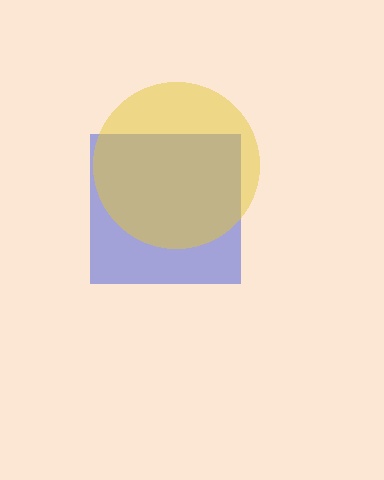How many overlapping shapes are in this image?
There are 2 overlapping shapes in the image.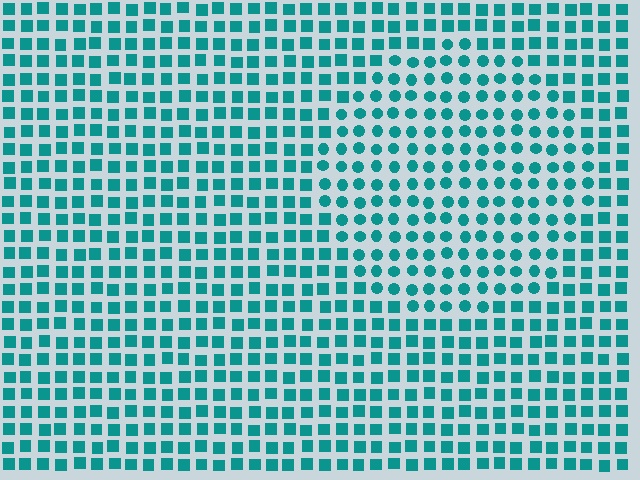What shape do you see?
I see a circle.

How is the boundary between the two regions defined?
The boundary is defined by a change in element shape: circles inside vs. squares outside. All elements share the same color and spacing.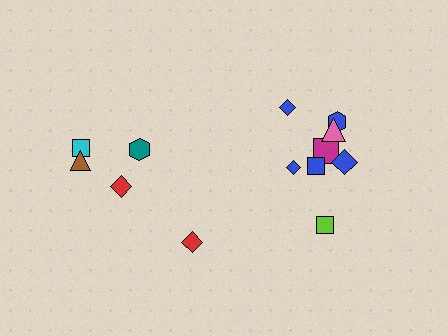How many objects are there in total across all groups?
There are 13 objects.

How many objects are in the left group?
There are 5 objects.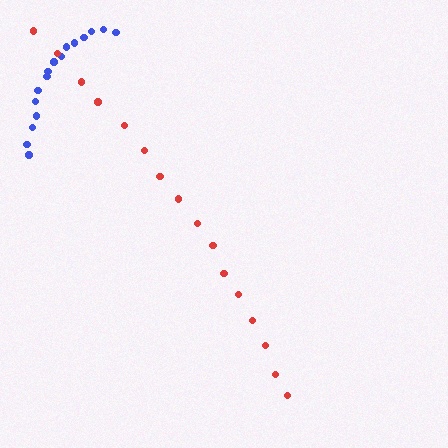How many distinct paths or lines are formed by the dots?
There are 2 distinct paths.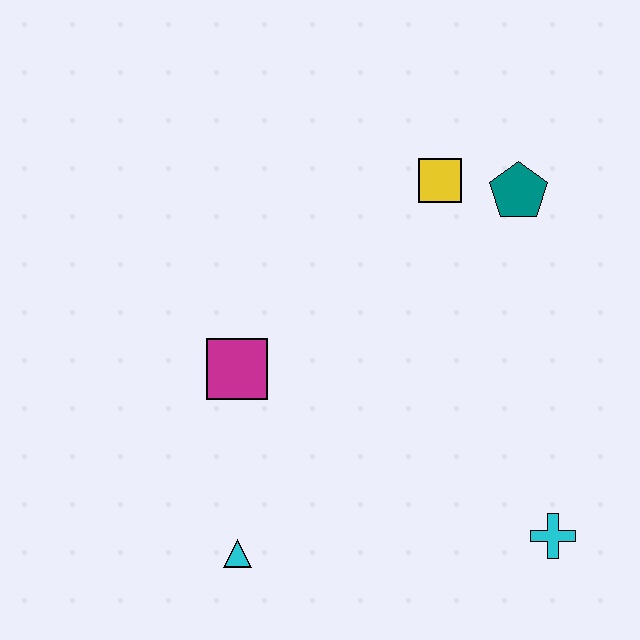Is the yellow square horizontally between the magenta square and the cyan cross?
Yes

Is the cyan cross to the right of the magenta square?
Yes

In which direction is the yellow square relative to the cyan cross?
The yellow square is above the cyan cross.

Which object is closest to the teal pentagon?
The yellow square is closest to the teal pentagon.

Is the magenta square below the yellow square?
Yes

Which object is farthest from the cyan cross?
The yellow square is farthest from the cyan cross.